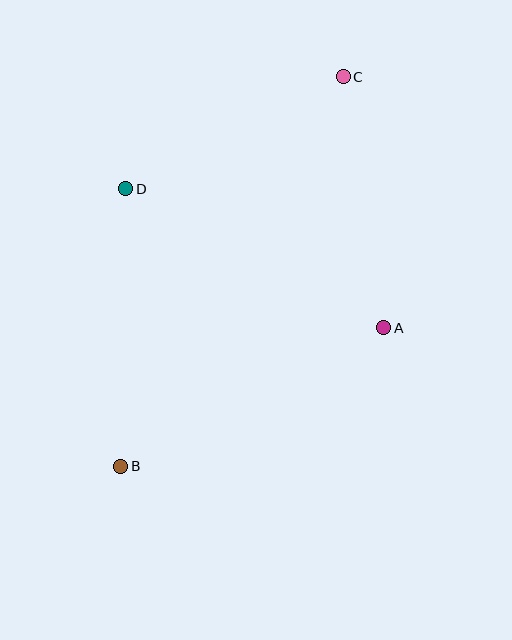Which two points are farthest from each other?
Points B and C are farthest from each other.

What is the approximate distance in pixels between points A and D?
The distance between A and D is approximately 293 pixels.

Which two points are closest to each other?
Points C and D are closest to each other.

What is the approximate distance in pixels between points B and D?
The distance between B and D is approximately 277 pixels.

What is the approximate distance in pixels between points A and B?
The distance between A and B is approximately 297 pixels.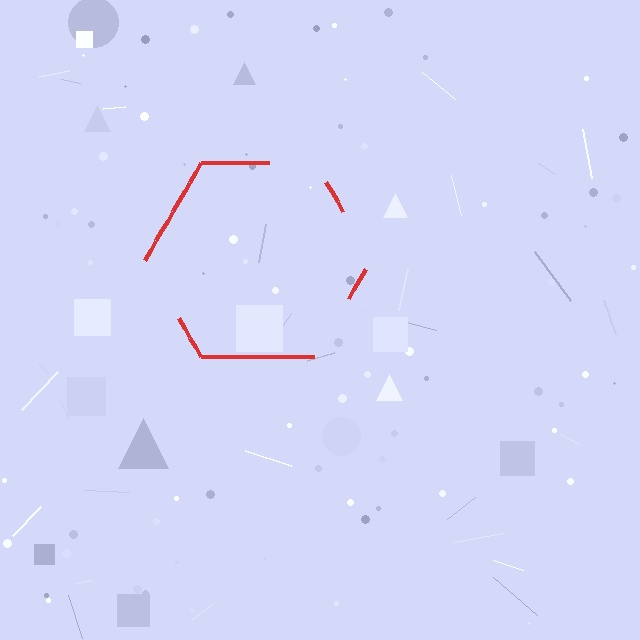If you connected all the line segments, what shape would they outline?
They would outline a hexagon.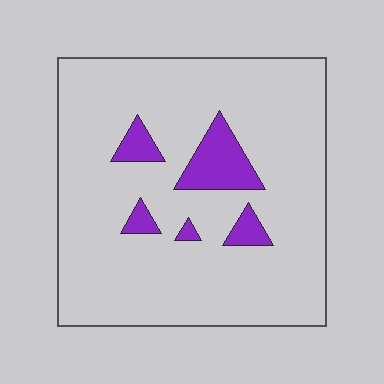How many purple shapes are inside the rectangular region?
5.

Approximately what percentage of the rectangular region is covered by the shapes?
Approximately 10%.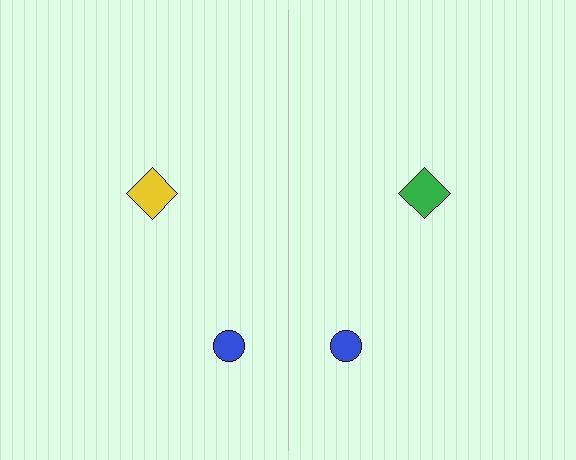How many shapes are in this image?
There are 4 shapes in this image.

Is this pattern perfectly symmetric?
No, the pattern is not perfectly symmetric. The green diamond on the right side breaks the symmetry — its mirror counterpart is yellow.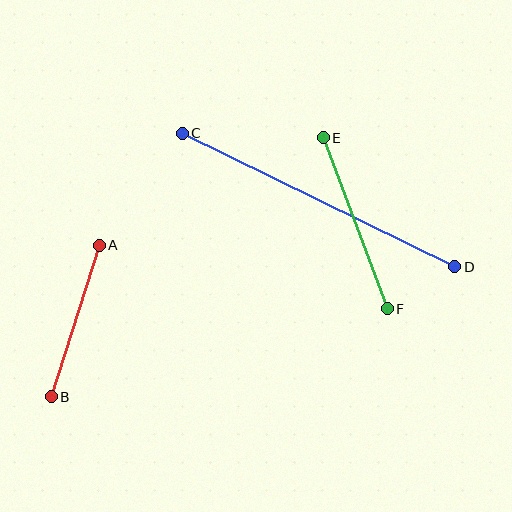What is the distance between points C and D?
The distance is approximately 304 pixels.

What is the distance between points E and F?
The distance is approximately 183 pixels.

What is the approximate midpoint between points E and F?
The midpoint is at approximately (355, 223) pixels.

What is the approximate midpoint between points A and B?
The midpoint is at approximately (75, 321) pixels.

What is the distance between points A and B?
The distance is approximately 159 pixels.